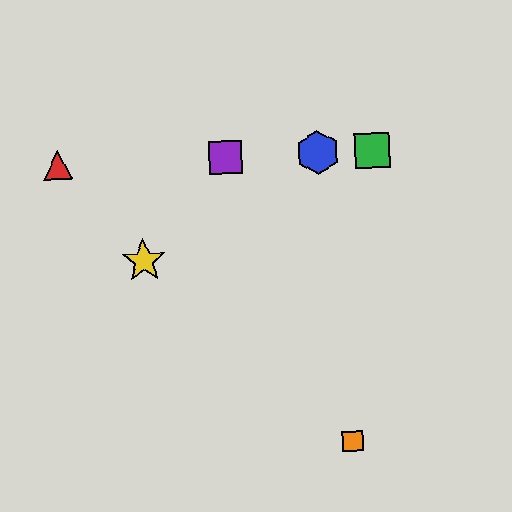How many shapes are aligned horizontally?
4 shapes (the red triangle, the blue hexagon, the green square, the purple square) are aligned horizontally.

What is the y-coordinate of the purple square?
The purple square is at y≈157.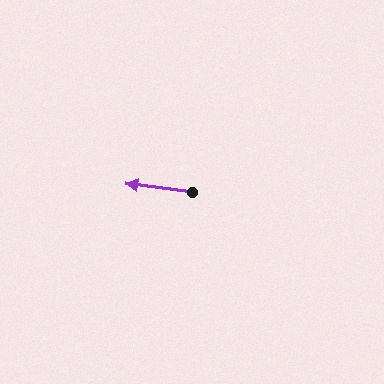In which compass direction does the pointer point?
West.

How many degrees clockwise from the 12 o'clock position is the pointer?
Approximately 277 degrees.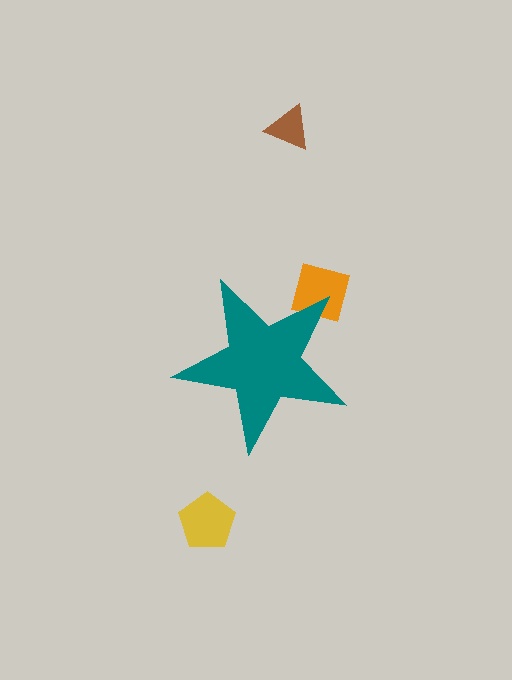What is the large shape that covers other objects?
A teal star.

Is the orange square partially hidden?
Yes, the orange square is partially hidden behind the teal star.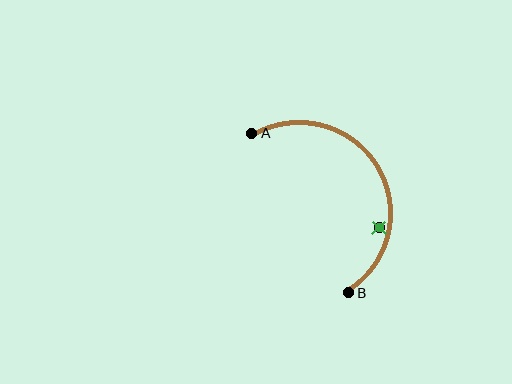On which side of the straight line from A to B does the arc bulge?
The arc bulges to the right of the straight line connecting A and B.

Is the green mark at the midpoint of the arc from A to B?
No — the green mark does not lie on the arc at all. It sits slightly inside the curve.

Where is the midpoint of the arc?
The arc midpoint is the point on the curve farthest from the straight line joining A and B. It sits to the right of that line.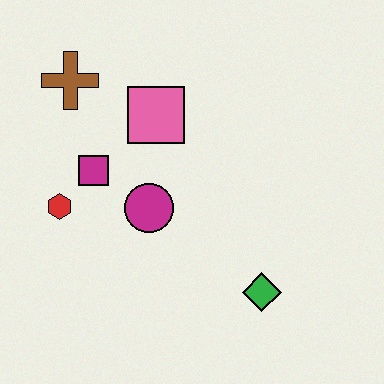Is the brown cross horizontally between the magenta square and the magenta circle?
No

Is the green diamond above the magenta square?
No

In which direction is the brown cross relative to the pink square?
The brown cross is to the left of the pink square.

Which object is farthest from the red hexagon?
The green diamond is farthest from the red hexagon.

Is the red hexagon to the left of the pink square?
Yes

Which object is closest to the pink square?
The magenta square is closest to the pink square.